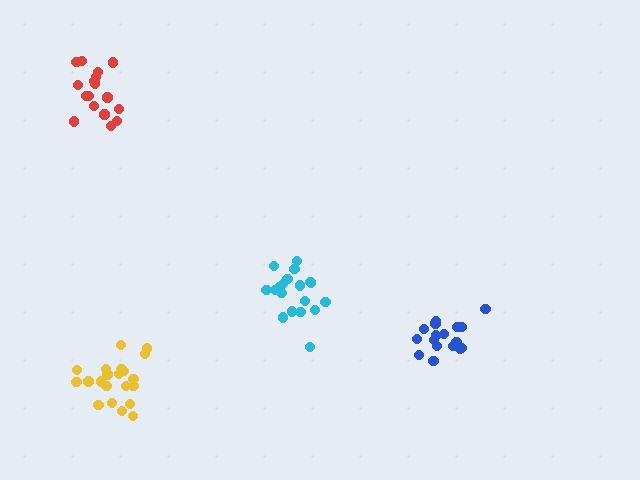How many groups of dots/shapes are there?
There are 4 groups.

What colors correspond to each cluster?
The clusters are colored: yellow, blue, red, cyan.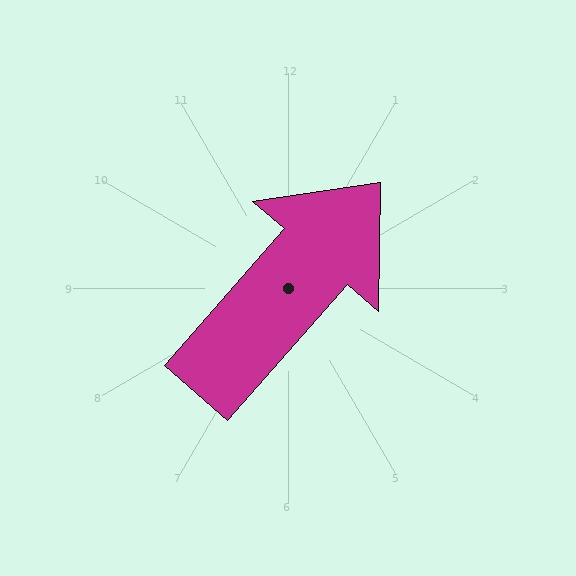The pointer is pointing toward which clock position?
Roughly 1 o'clock.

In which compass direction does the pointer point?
Northeast.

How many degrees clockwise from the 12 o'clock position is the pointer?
Approximately 41 degrees.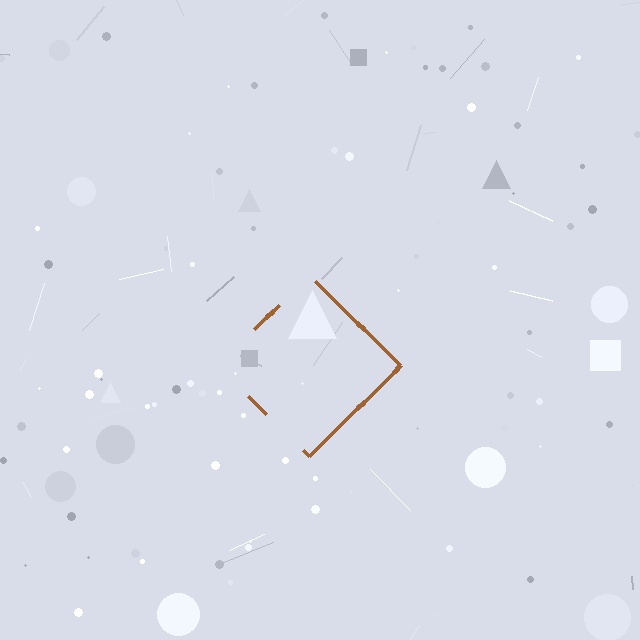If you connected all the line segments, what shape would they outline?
They would outline a diamond.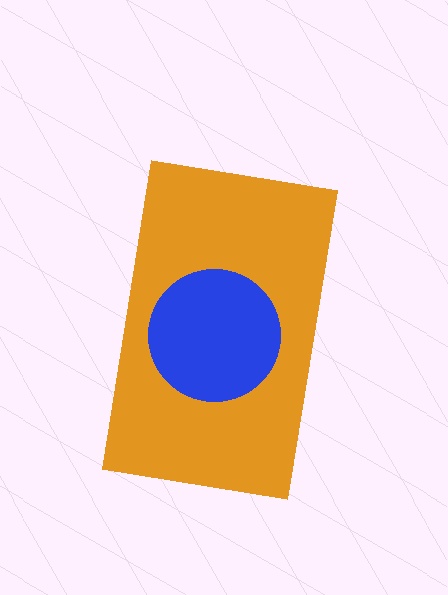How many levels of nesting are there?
2.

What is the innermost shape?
The blue circle.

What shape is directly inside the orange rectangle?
The blue circle.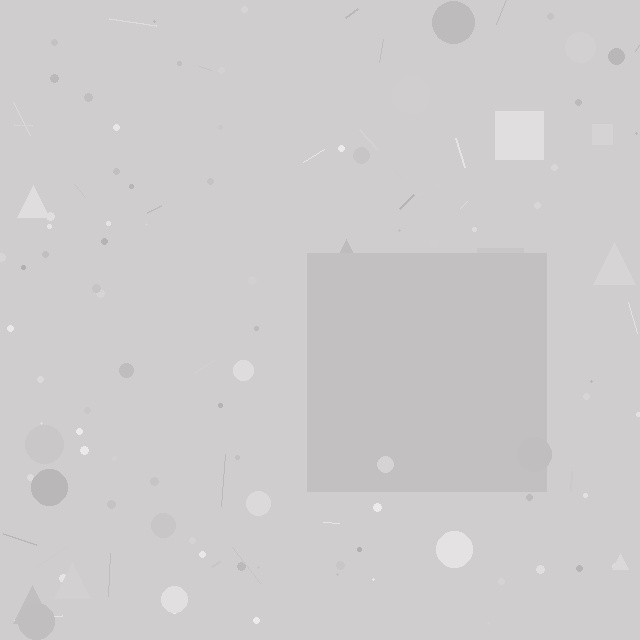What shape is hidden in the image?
A square is hidden in the image.